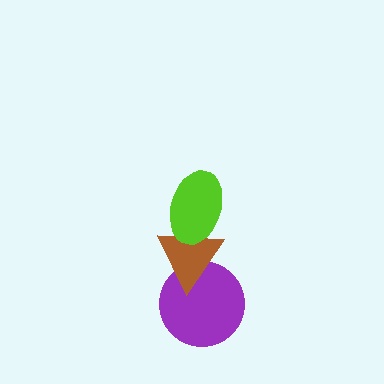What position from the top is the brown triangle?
The brown triangle is 2nd from the top.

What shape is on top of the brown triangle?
The lime ellipse is on top of the brown triangle.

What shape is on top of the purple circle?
The brown triangle is on top of the purple circle.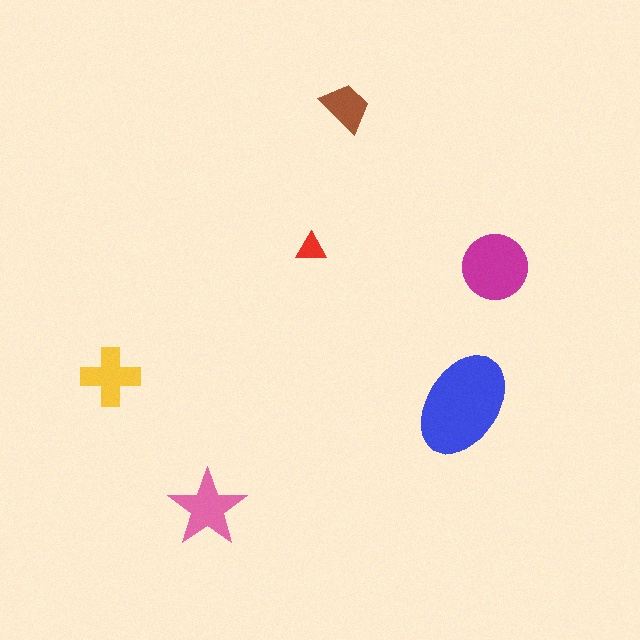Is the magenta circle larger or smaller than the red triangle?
Larger.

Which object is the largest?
The blue ellipse.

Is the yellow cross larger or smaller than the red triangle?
Larger.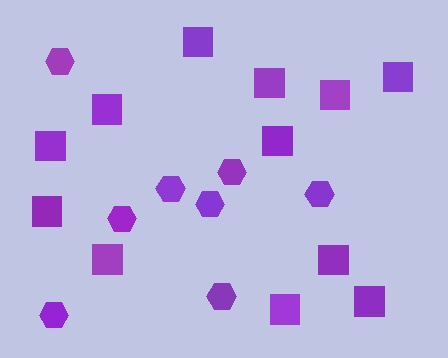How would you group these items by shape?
There are 2 groups: one group of squares (12) and one group of hexagons (8).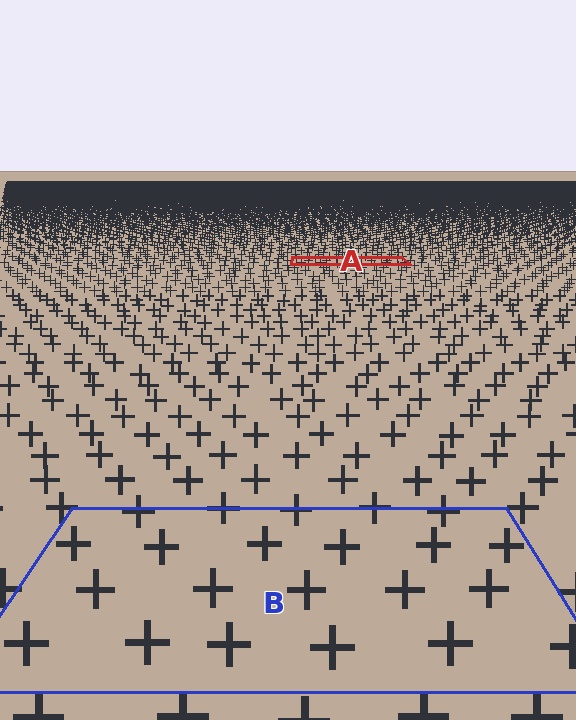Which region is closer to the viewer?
Region B is closer. The texture elements there are larger and more spread out.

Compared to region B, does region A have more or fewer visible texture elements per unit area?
Region A has more texture elements per unit area — they are packed more densely because it is farther away.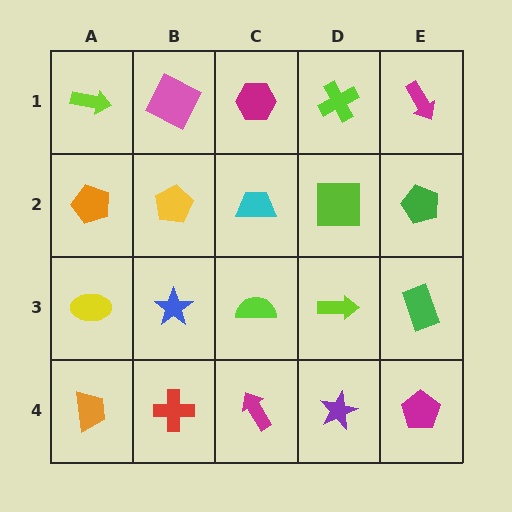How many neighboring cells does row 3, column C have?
4.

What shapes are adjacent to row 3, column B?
A yellow pentagon (row 2, column B), a red cross (row 4, column B), a yellow ellipse (row 3, column A), a lime semicircle (row 3, column C).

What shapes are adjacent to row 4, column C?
A lime semicircle (row 3, column C), a red cross (row 4, column B), a purple star (row 4, column D).